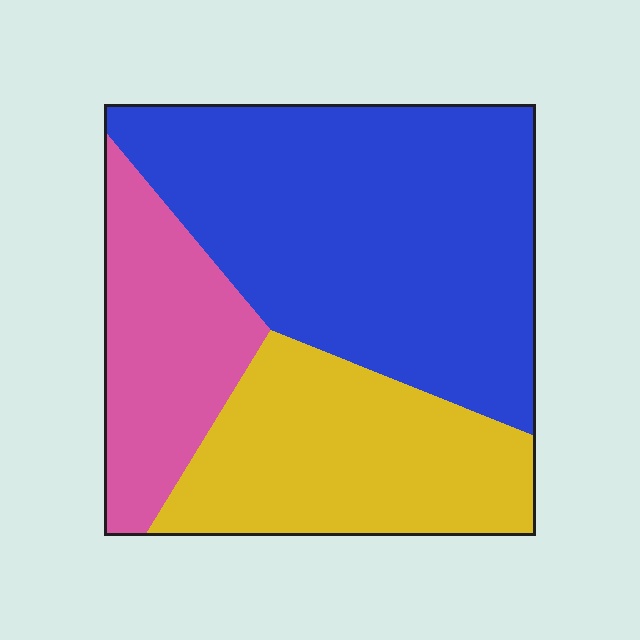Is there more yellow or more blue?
Blue.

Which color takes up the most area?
Blue, at roughly 50%.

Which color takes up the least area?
Pink, at roughly 20%.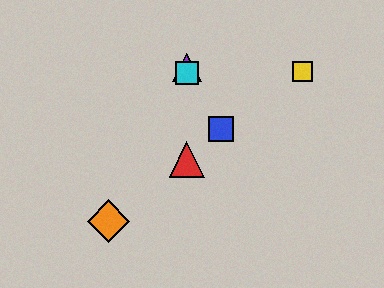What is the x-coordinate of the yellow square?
The yellow square is at x≈302.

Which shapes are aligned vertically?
The red triangle, the green triangle, the purple triangle, the cyan square are aligned vertically.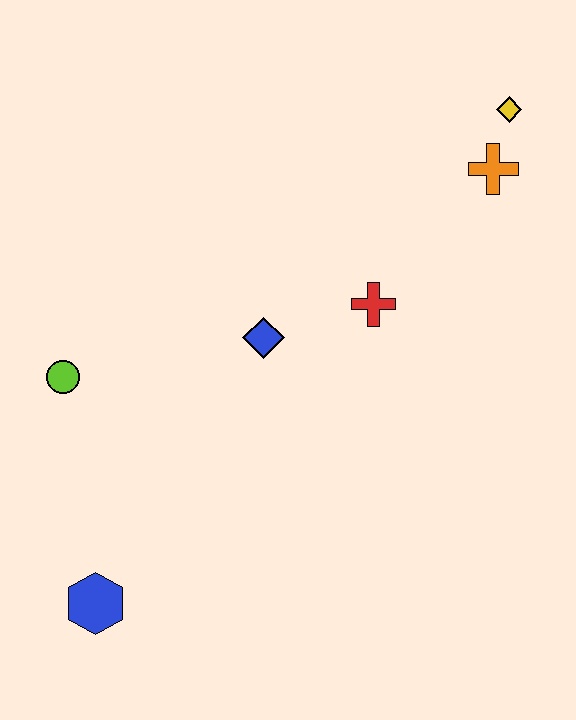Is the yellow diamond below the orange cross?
No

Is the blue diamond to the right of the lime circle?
Yes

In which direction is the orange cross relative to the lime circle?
The orange cross is to the right of the lime circle.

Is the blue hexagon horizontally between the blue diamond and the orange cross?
No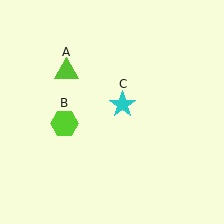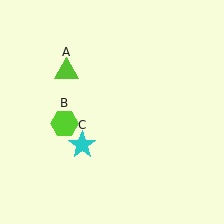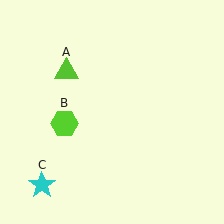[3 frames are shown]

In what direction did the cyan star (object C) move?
The cyan star (object C) moved down and to the left.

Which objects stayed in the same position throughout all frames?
Lime triangle (object A) and lime hexagon (object B) remained stationary.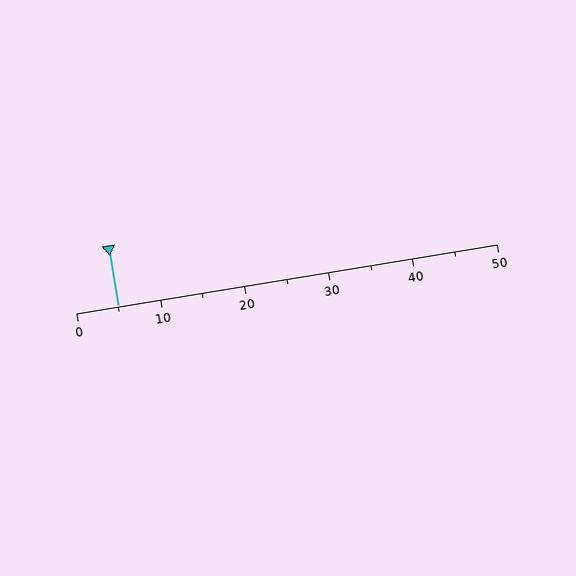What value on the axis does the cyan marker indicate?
The marker indicates approximately 5.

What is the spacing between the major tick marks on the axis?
The major ticks are spaced 10 apart.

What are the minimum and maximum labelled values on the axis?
The axis runs from 0 to 50.